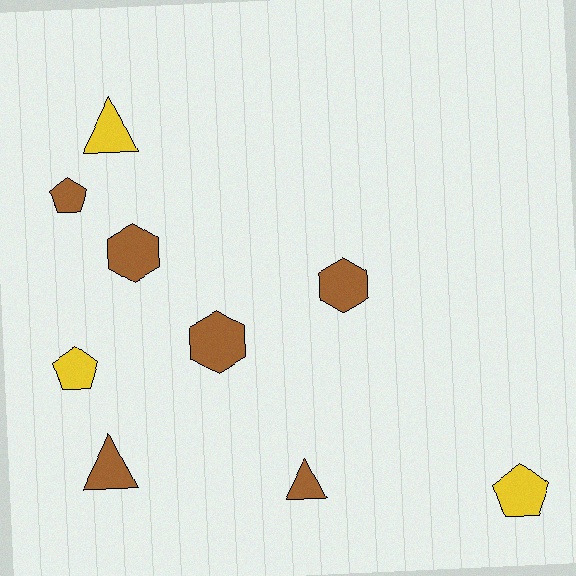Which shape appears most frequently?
Triangle, with 3 objects.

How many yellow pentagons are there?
There are 2 yellow pentagons.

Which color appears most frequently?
Brown, with 6 objects.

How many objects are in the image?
There are 9 objects.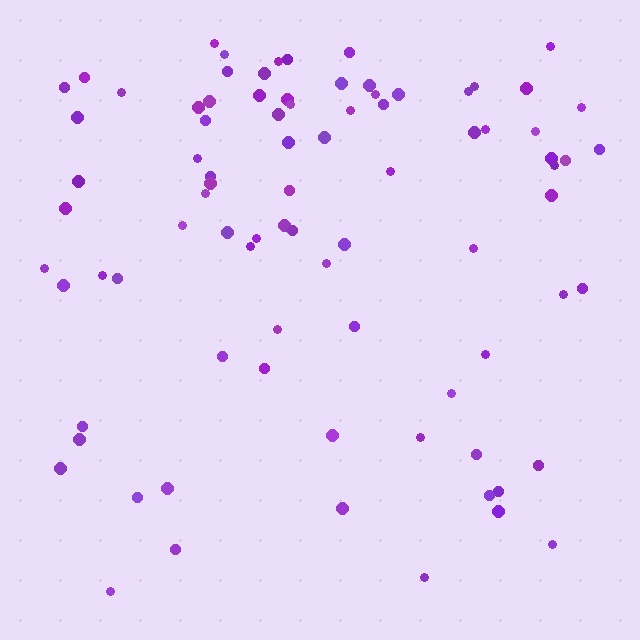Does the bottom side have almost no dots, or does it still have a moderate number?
Still a moderate number, just noticeably fewer than the top.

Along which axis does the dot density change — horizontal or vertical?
Vertical.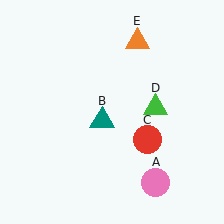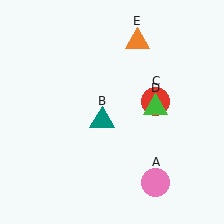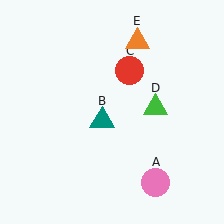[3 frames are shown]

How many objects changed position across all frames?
1 object changed position: red circle (object C).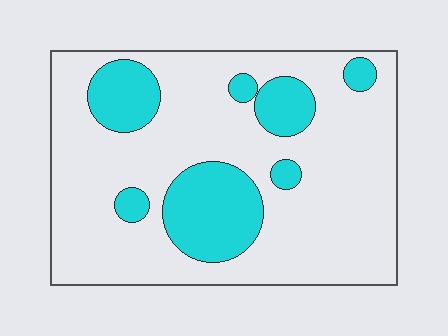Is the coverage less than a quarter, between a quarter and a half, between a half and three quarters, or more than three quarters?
Less than a quarter.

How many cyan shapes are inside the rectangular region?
7.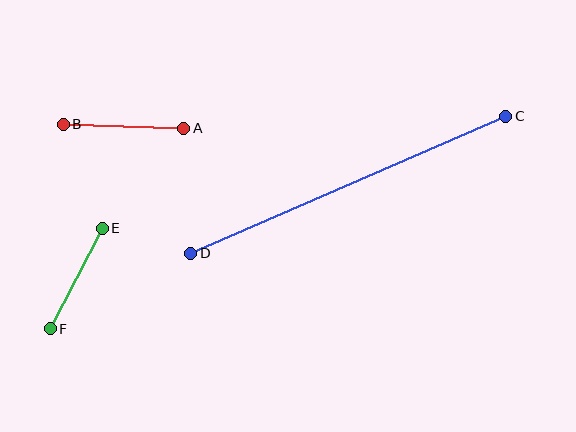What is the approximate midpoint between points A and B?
The midpoint is at approximately (124, 126) pixels.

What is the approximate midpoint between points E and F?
The midpoint is at approximately (76, 279) pixels.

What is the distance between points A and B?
The distance is approximately 120 pixels.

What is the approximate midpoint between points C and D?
The midpoint is at approximately (348, 185) pixels.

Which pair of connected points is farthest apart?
Points C and D are farthest apart.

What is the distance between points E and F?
The distance is approximately 113 pixels.